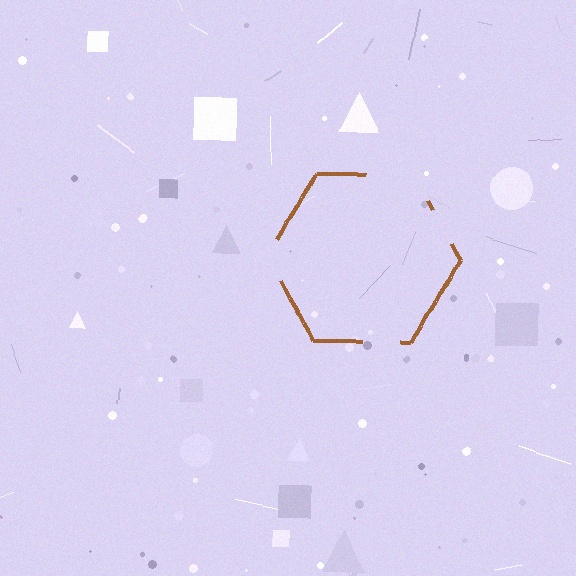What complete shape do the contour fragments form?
The contour fragments form a hexagon.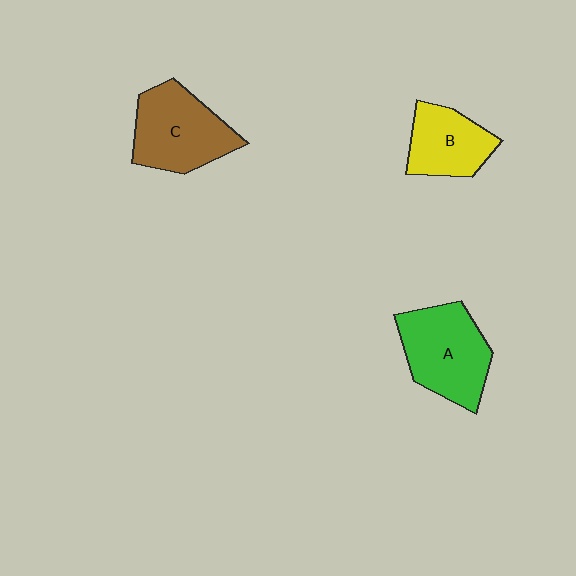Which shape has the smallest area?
Shape B (yellow).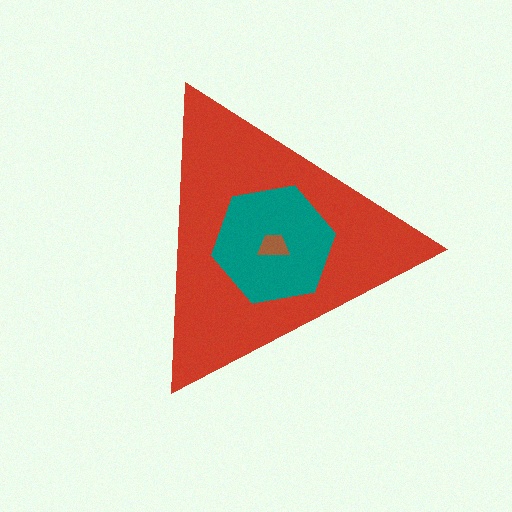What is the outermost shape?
The red triangle.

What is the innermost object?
The brown trapezoid.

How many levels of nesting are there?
3.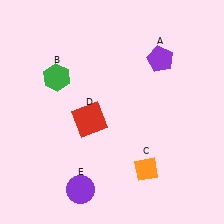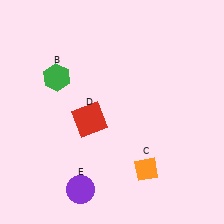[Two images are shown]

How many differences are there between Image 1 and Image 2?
There is 1 difference between the two images.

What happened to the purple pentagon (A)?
The purple pentagon (A) was removed in Image 2. It was in the top-right area of Image 1.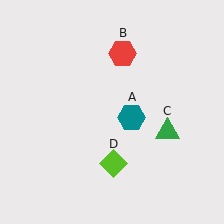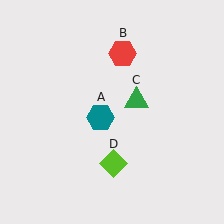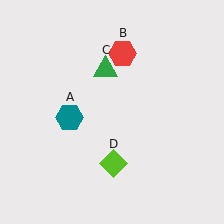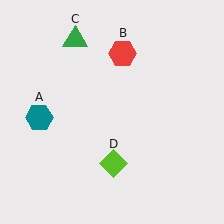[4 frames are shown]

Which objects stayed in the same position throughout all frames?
Red hexagon (object B) and lime diamond (object D) remained stationary.